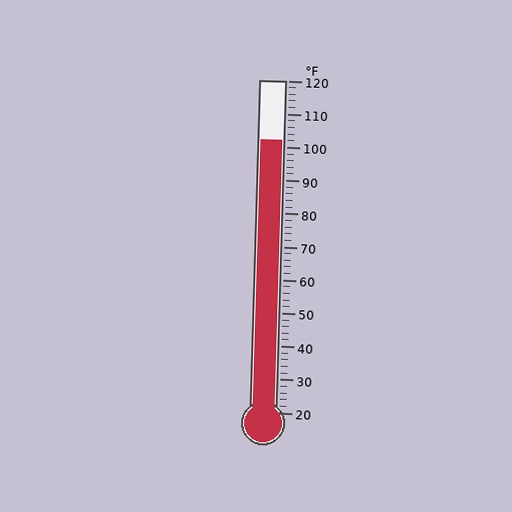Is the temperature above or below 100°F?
The temperature is above 100°F.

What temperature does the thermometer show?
The thermometer shows approximately 102°F.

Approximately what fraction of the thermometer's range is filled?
The thermometer is filled to approximately 80% of its range.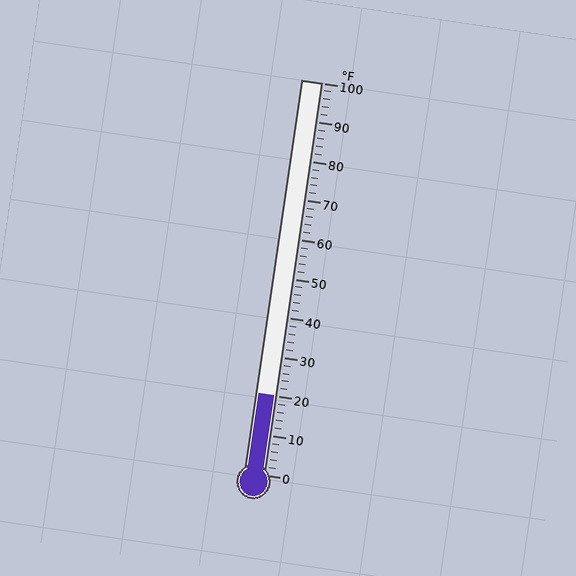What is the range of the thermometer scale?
The thermometer scale ranges from 0°F to 100°F.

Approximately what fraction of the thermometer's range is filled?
The thermometer is filled to approximately 20% of its range.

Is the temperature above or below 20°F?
The temperature is at 20°F.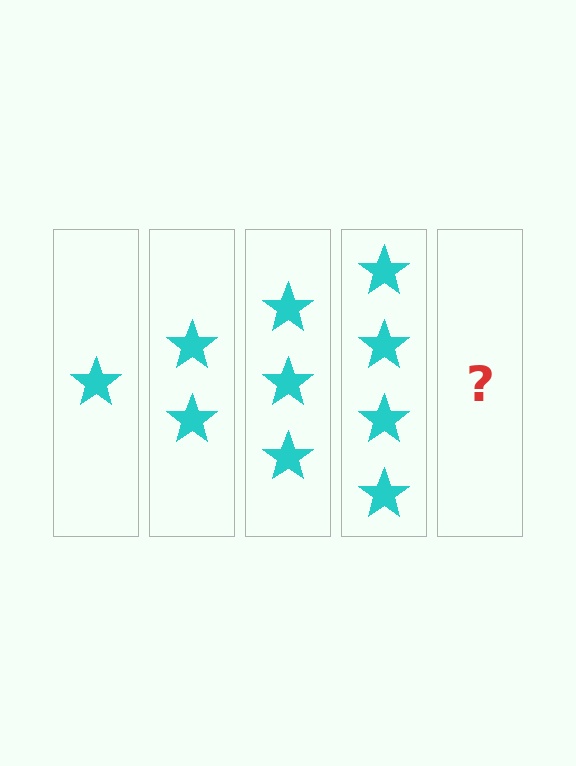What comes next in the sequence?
The next element should be 5 stars.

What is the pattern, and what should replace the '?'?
The pattern is that each step adds one more star. The '?' should be 5 stars.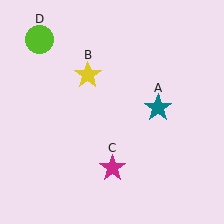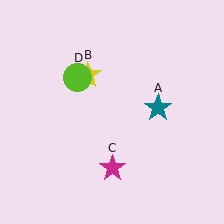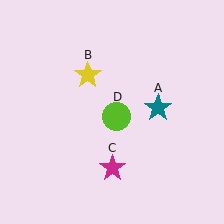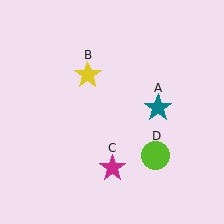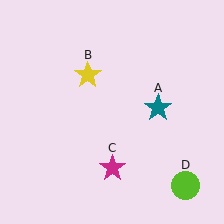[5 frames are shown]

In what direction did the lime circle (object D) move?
The lime circle (object D) moved down and to the right.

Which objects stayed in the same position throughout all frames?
Teal star (object A) and yellow star (object B) and magenta star (object C) remained stationary.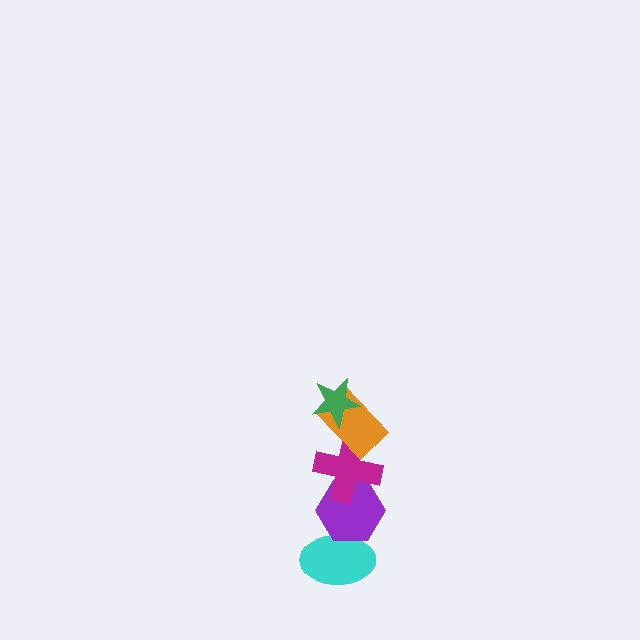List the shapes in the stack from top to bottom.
From top to bottom: the green star, the orange rectangle, the magenta cross, the purple hexagon, the cyan ellipse.